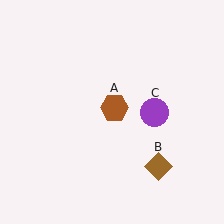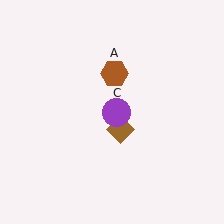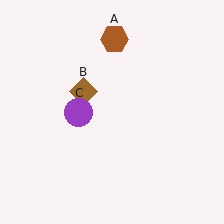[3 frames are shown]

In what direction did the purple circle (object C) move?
The purple circle (object C) moved left.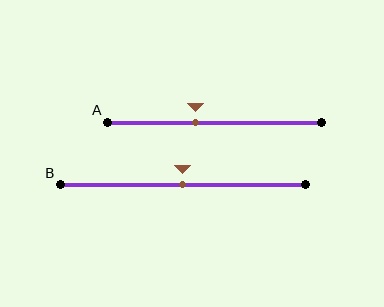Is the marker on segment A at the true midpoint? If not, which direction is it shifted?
No, the marker on segment A is shifted to the left by about 9% of the segment length.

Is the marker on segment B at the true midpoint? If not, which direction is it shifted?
Yes, the marker on segment B is at the true midpoint.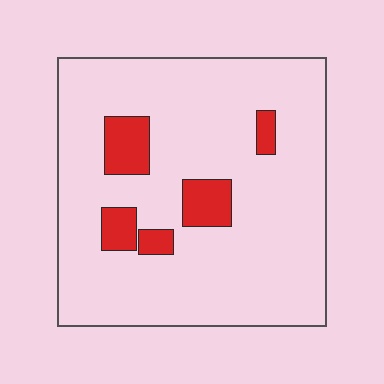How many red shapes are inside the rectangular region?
5.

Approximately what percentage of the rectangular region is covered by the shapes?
Approximately 10%.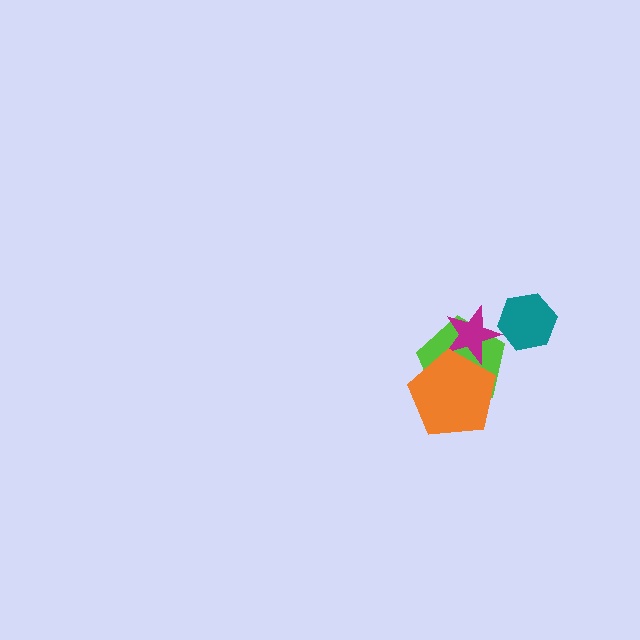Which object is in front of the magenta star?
The orange pentagon is in front of the magenta star.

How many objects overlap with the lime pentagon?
2 objects overlap with the lime pentagon.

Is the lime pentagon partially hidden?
Yes, it is partially covered by another shape.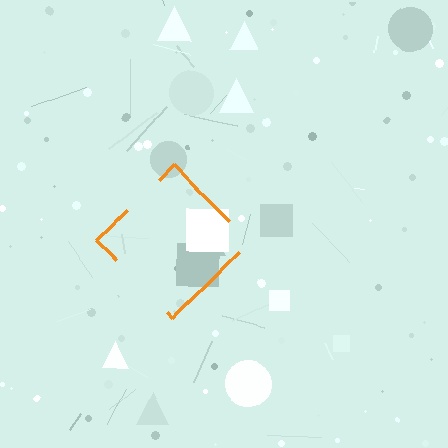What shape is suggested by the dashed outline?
The dashed outline suggests a diamond.